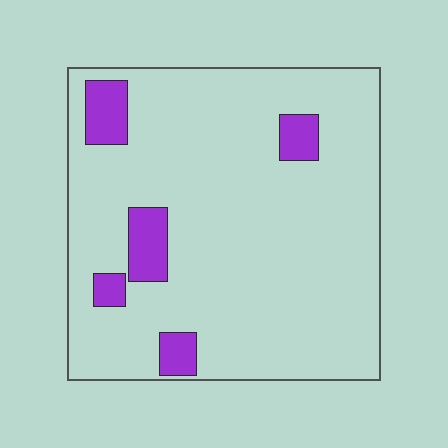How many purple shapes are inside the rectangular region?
5.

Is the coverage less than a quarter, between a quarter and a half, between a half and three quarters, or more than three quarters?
Less than a quarter.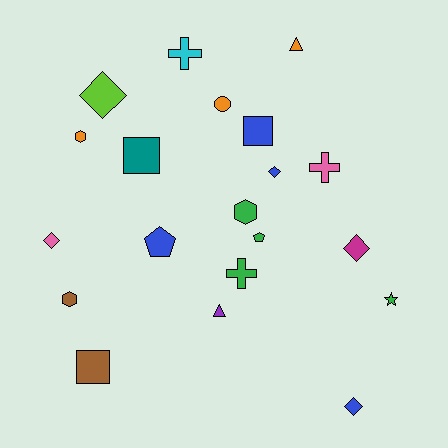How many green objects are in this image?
There are 4 green objects.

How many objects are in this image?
There are 20 objects.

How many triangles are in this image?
There are 2 triangles.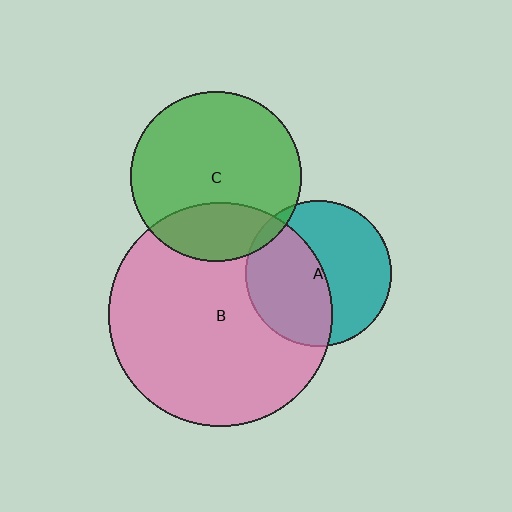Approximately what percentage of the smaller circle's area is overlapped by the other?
Approximately 25%.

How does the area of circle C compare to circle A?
Approximately 1.4 times.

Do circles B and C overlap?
Yes.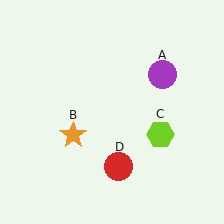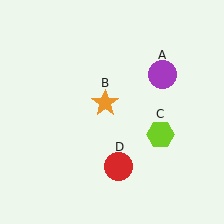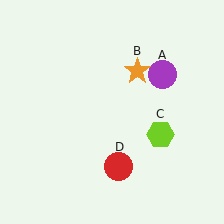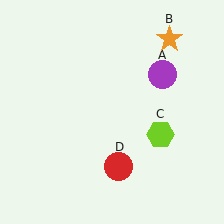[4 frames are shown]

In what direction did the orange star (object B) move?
The orange star (object B) moved up and to the right.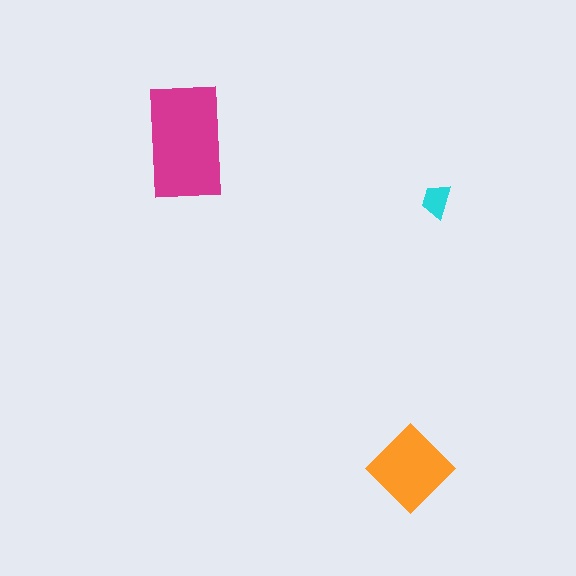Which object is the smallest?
The cyan trapezoid.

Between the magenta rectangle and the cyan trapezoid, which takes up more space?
The magenta rectangle.